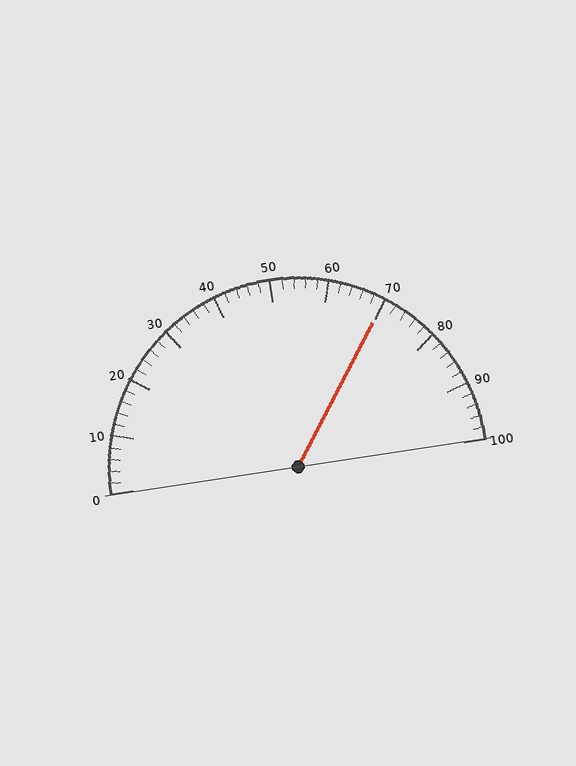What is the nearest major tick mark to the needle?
The nearest major tick mark is 70.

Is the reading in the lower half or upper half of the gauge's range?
The reading is in the upper half of the range (0 to 100).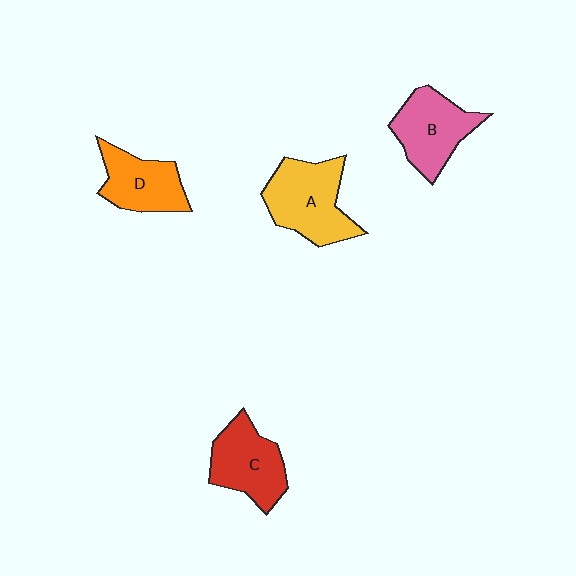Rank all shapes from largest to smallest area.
From largest to smallest: A (yellow), B (pink), C (red), D (orange).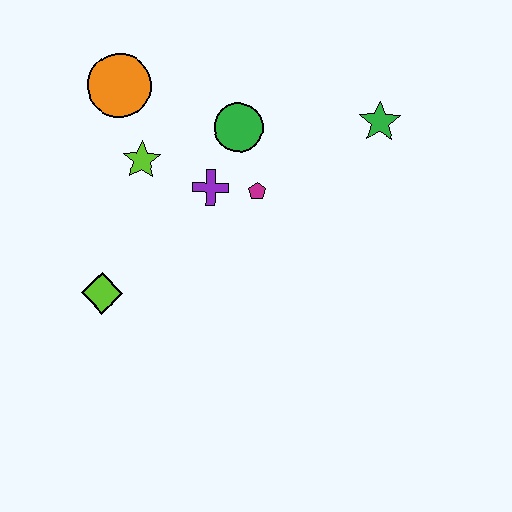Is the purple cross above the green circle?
No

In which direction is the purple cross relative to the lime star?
The purple cross is to the right of the lime star.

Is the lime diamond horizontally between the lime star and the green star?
No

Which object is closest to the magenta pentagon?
The purple cross is closest to the magenta pentagon.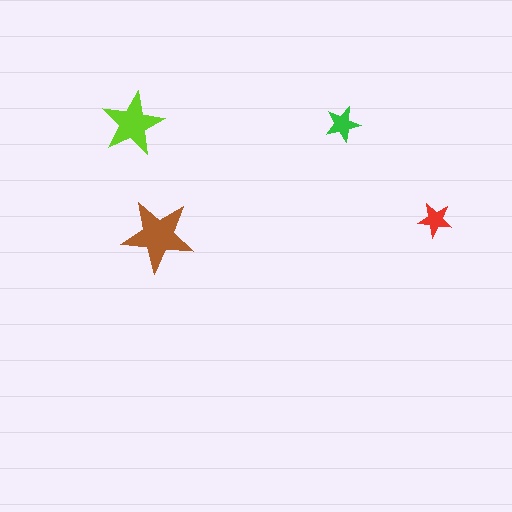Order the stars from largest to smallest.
the brown one, the lime one, the green one, the red one.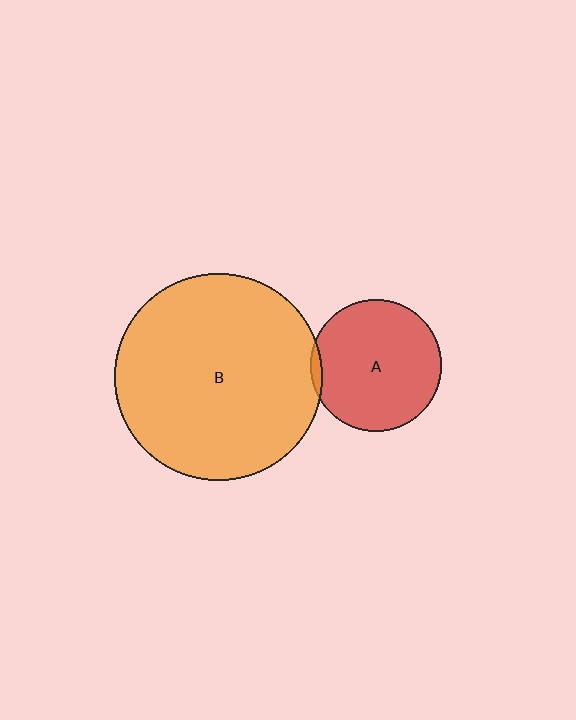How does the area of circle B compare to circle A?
Approximately 2.5 times.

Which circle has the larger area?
Circle B (orange).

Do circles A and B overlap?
Yes.